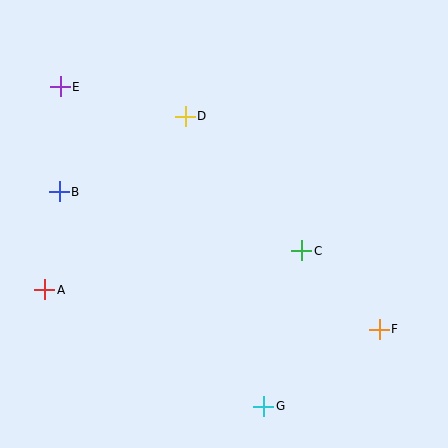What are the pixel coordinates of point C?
Point C is at (302, 251).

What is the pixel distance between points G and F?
The distance between G and F is 138 pixels.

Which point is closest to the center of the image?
Point C at (302, 251) is closest to the center.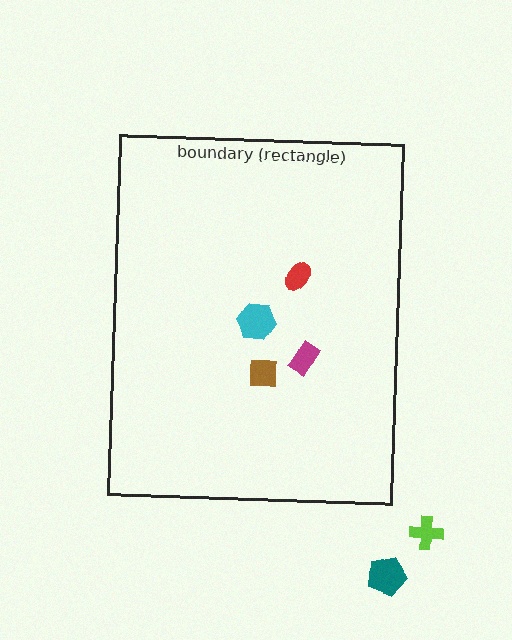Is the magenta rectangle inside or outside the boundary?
Inside.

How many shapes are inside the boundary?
4 inside, 2 outside.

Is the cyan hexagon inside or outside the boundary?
Inside.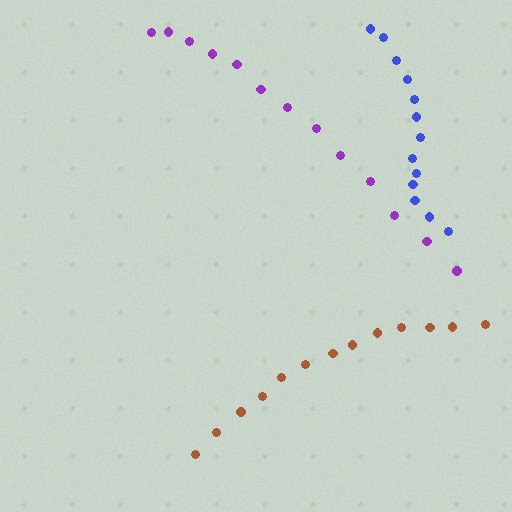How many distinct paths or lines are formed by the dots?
There are 3 distinct paths.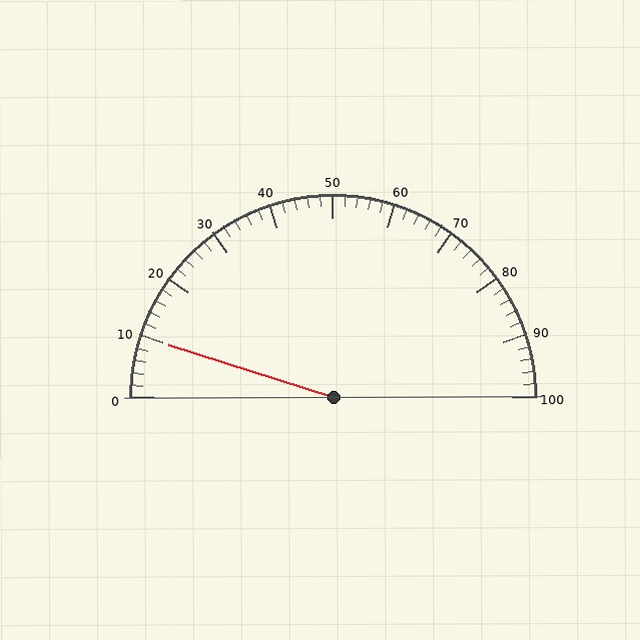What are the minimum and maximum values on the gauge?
The gauge ranges from 0 to 100.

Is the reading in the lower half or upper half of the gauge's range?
The reading is in the lower half of the range (0 to 100).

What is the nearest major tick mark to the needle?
The nearest major tick mark is 10.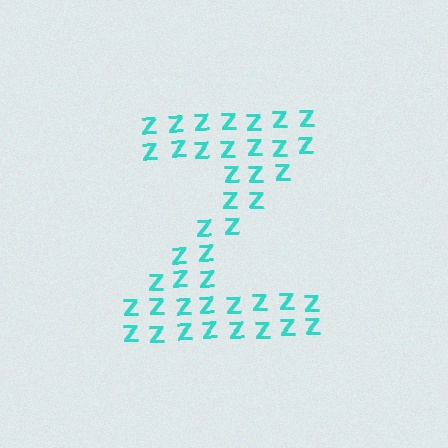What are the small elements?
The small elements are letter Z's.